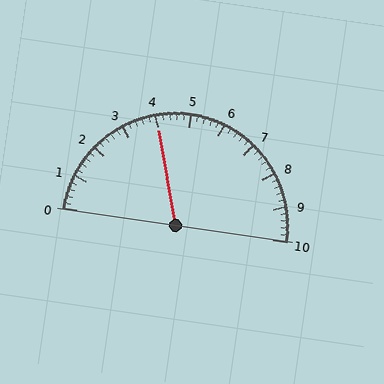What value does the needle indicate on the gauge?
The needle indicates approximately 4.0.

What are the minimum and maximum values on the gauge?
The gauge ranges from 0 to 10.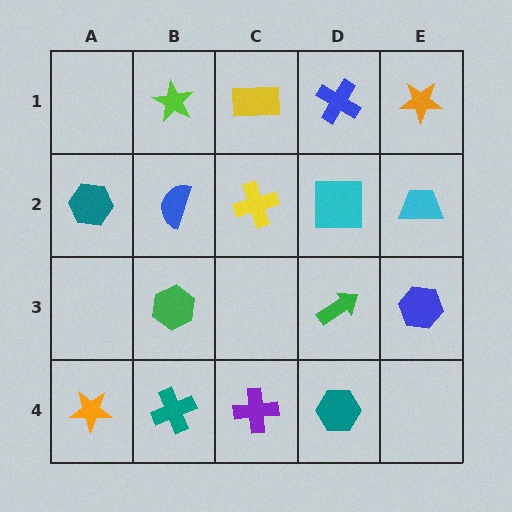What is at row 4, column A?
An orange star.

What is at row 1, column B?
A lime star.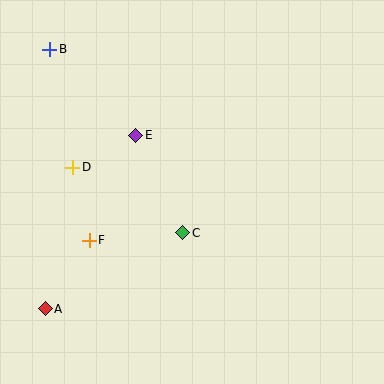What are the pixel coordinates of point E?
Point E is at (136, 135).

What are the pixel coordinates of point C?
Point C is at (183, 233).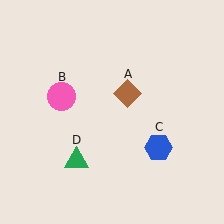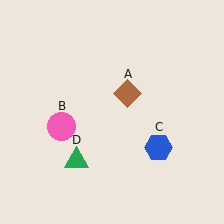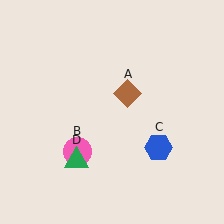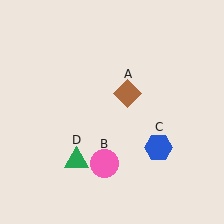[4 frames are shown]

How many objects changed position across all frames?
1 object changed position: pink circle (object B).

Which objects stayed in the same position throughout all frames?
Brown diamond (object A) and blue hexagon (object C) and green triangle (object D) remained stationary.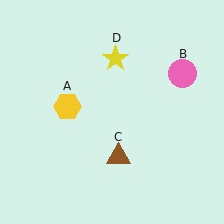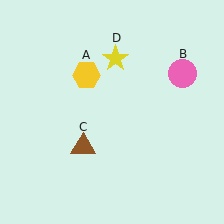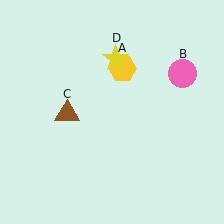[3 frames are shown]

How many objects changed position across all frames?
2 objects changed position: yellow hexagon (object A), brown triangle (object C).